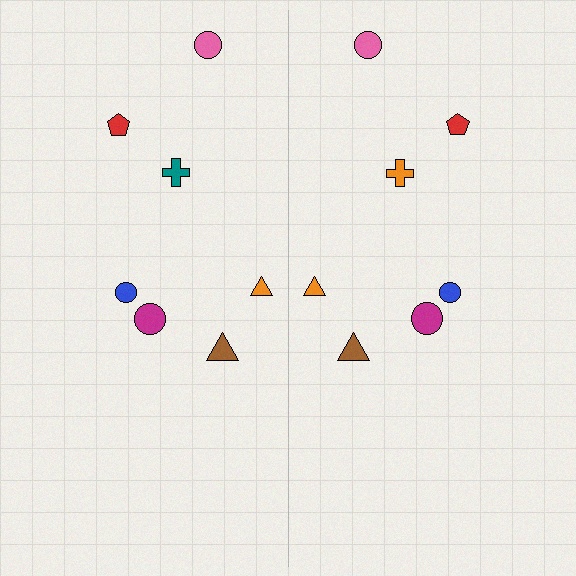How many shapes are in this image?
There are 14 shapes in this image.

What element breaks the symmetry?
The orange cross on the right side breaks the symmetry — its mirror counterpart is teal.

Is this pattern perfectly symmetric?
No, the pattern is not perfectly symmetric. The orange cross on the right side breaks the symmetry — its mirror counterpart is teal.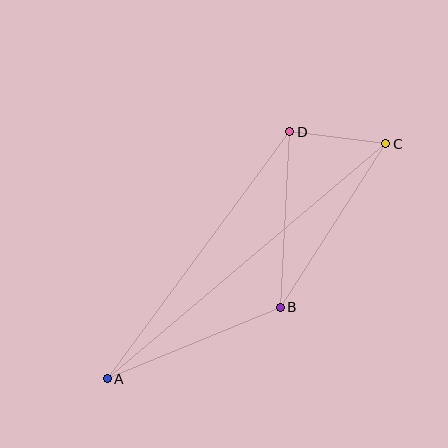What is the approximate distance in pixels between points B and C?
The distance between B and C is approximately 194 pixels.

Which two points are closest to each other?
Points C and D are closest to each other.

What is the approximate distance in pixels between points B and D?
The distance between B and D is approximately 176 pixels.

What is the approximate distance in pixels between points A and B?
The distance between A and B is approximately 187 pixels.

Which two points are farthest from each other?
Points A and C are farthest from each other.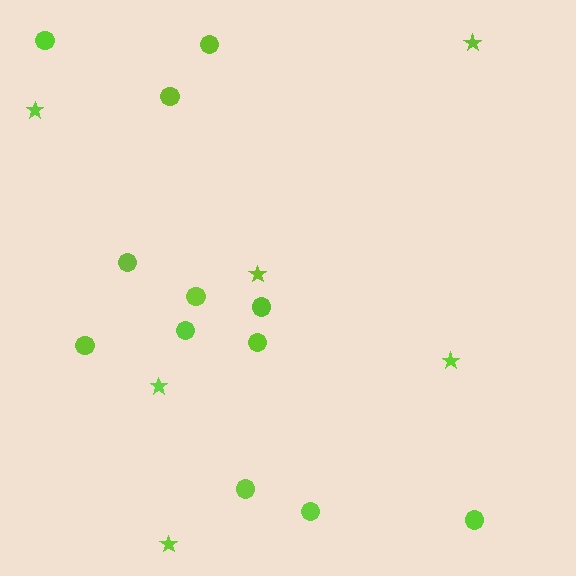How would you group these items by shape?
There are 2 groups: one group of circles (12) and one group of stars (6).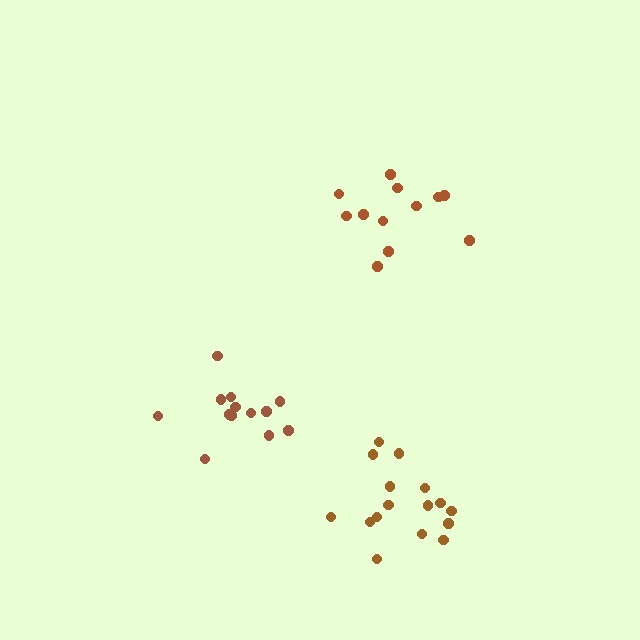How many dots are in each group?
Group 1: 13 dots, Group 2: 12 dots, Group 3: 16 dots (41 total).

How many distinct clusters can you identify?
There are 3 distinct clusters.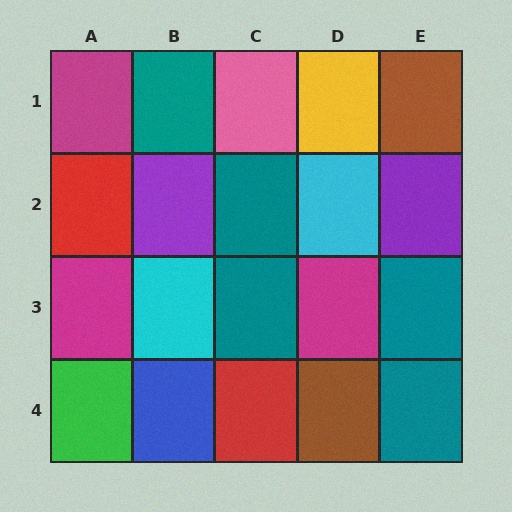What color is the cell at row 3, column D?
Magenta.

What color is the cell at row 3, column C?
Teal.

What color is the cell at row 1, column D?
Yellow.